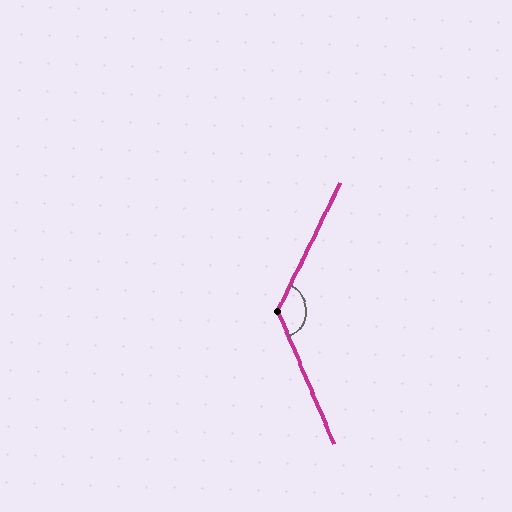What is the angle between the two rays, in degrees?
Approximately 131 degrees.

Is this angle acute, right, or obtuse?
It is obtuse.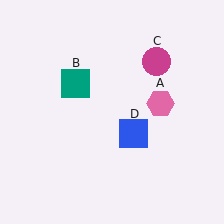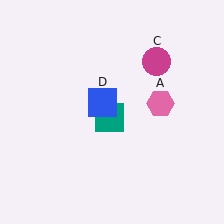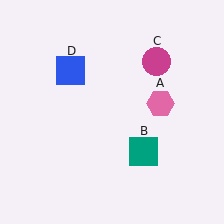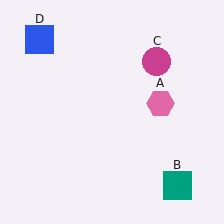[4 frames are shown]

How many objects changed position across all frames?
2 objects changed position: teal square (object B), blue square (object D).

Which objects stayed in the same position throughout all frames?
Pink hexagon (object A) and magenta circle (object C) remained stationary.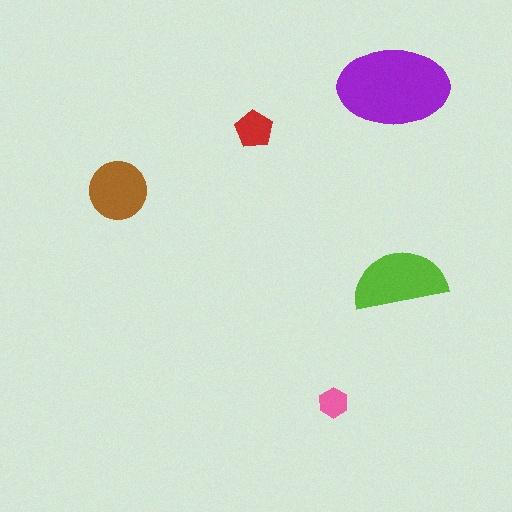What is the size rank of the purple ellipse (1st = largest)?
1st.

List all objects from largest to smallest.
The purple ellipse, the lime semicircle, the brown circle, the red pentagon, the pink hexagon.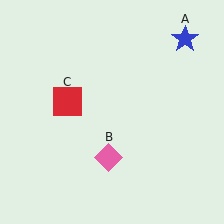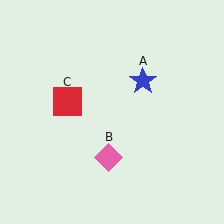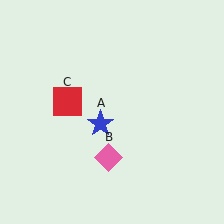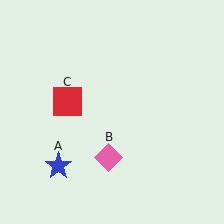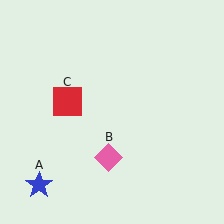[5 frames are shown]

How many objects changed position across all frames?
1 object changed position: blue star (object A).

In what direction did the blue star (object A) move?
The blue star (object A) moved down and to the left.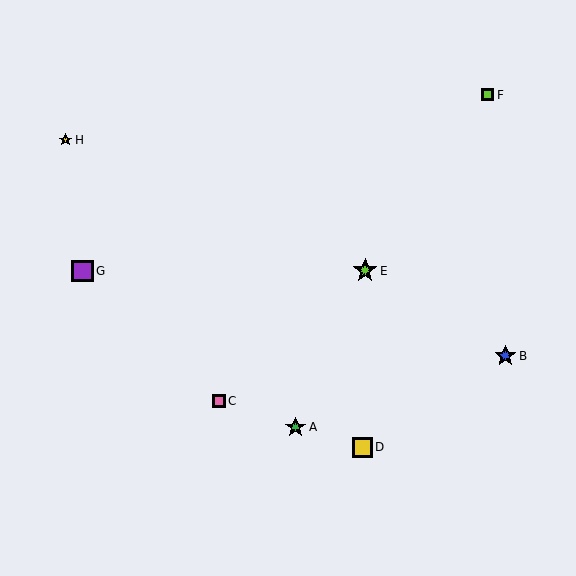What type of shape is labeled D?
Shape D is a yellow square.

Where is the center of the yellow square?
The center of the yellow square is at (362, 447).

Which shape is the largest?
The lime star (labeled E) is the largest.